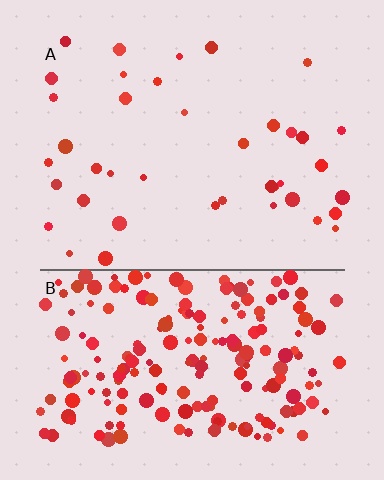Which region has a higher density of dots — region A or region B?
B (the bottom).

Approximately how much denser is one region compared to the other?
Approximately 5.4× — region B over region A.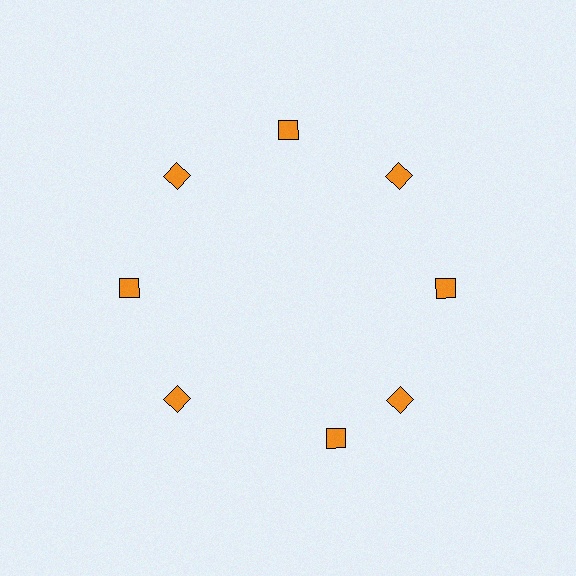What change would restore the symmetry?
The symmetry would be restored by rotating it back into even spacing with its neighbors so that all 8 diamonds sit at equal angles and equal distance from the center.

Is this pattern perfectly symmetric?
No. The 8 orange diamonds are arranged in a ring, but one element near the 6 o'clock position is rotated out of alignment along the ring, breaking the 8-fold rotational symmetry.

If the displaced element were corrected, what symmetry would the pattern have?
It would have 8-fold rotational symmetry — the pattern would map onto itself every 45 degrees.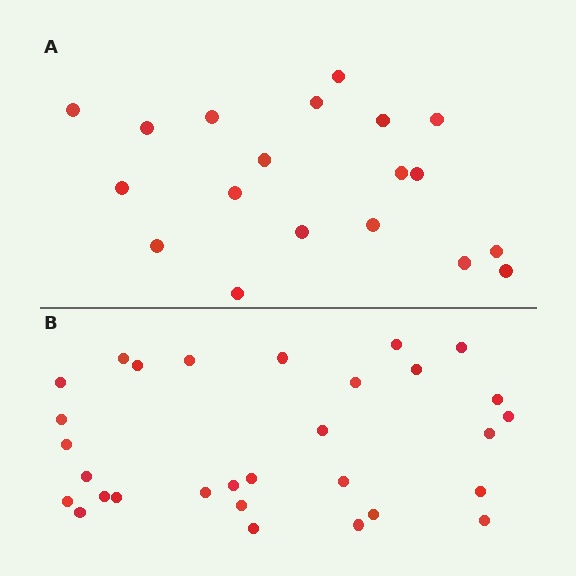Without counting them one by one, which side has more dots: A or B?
Region B (the bottom region) has more dots.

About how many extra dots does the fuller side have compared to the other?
Region B has roughly 12 or so more dots than region A.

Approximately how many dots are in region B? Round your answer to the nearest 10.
About 30 dots.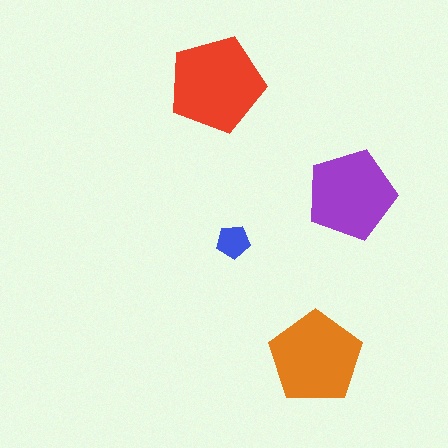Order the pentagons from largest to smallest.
the red one, the orange one, the purple one, the blue one.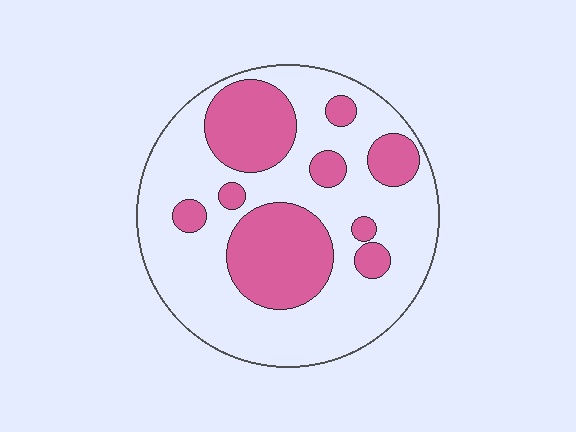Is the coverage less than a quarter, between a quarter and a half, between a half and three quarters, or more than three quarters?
Between a quarter and a half.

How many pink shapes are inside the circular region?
9.